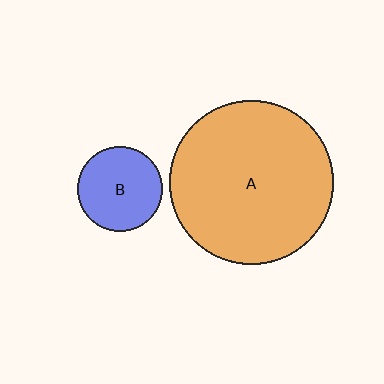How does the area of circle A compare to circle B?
Approximately 3.7 times.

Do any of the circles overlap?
No, none of the circles overlap.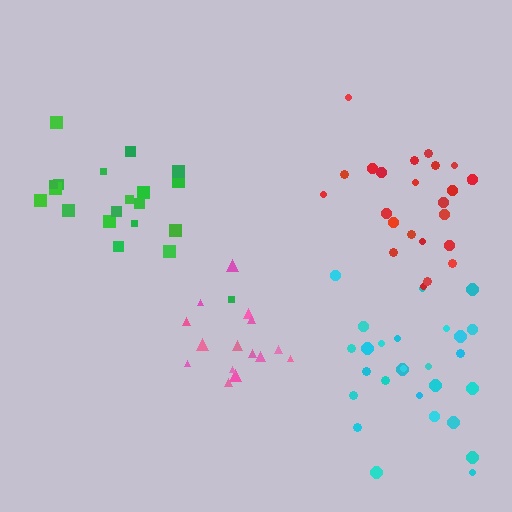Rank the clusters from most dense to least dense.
pink, green, cyan, red.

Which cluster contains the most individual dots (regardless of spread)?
Cyan (27).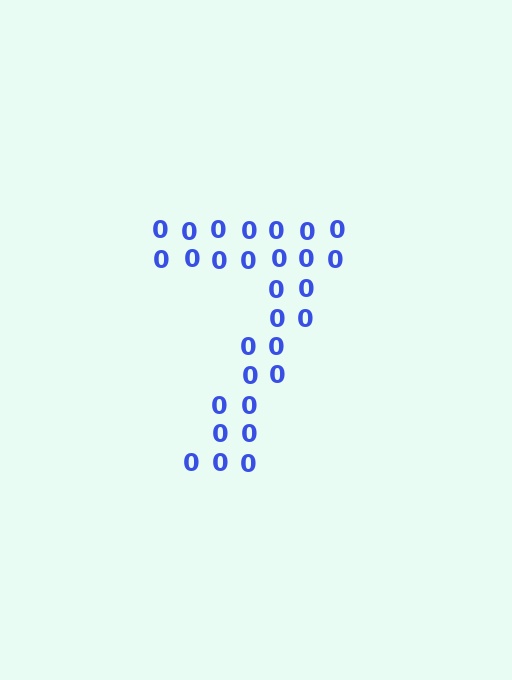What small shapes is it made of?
It is made of small digit 0's.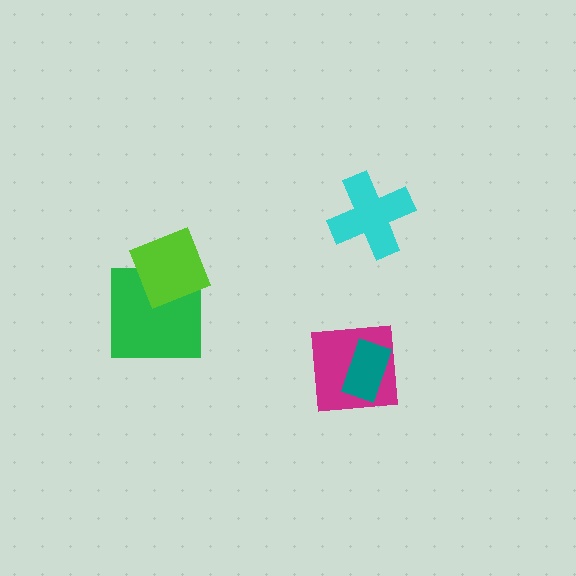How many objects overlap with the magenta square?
1 object overlaps with the magenta square.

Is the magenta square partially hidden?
Yes, it is partially covered by another shape.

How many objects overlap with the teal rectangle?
1 object overlaps with the teal rectangle.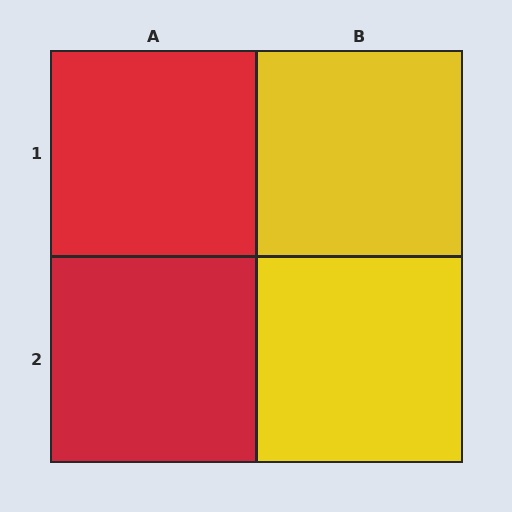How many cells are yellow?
2 cells are yellow.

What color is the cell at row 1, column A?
Red.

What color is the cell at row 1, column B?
Yellow.